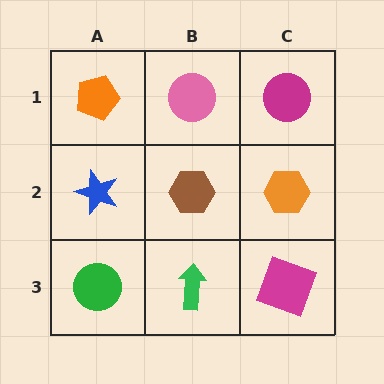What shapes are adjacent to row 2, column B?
A pink circle (row 1, column B), a green arrow (row 3, column B), a blue star (row 2, column A), an orange hexagon (row 2, column C).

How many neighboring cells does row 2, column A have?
3.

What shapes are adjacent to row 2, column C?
A magenta circle (row 1, column C), a magenta square (row 3, column C), a brown hexagon (row 2, column B).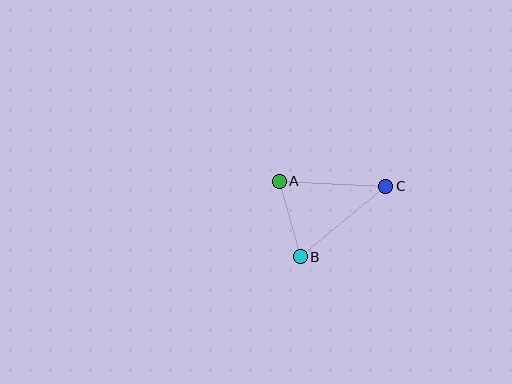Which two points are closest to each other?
Points A and B are closest to each other.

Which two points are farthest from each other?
Points B and C are farthest from each other.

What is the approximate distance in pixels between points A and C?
The distance between A and C is approximately 107 pixels.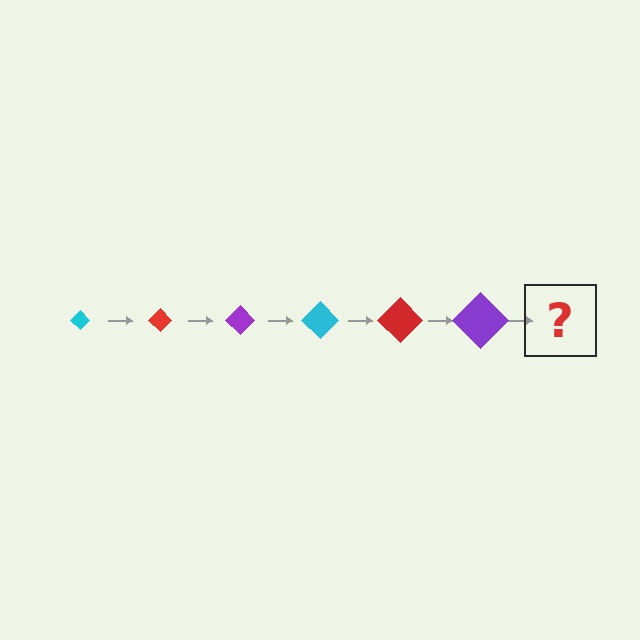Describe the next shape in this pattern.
It should be a cyan diamond, larger than the previous one.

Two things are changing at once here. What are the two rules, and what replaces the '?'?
The two rules are that the diamond grows larger each step and the color cycles through cyan, red, and purple. The '?' should be a cyan diamond, larger than the previous one.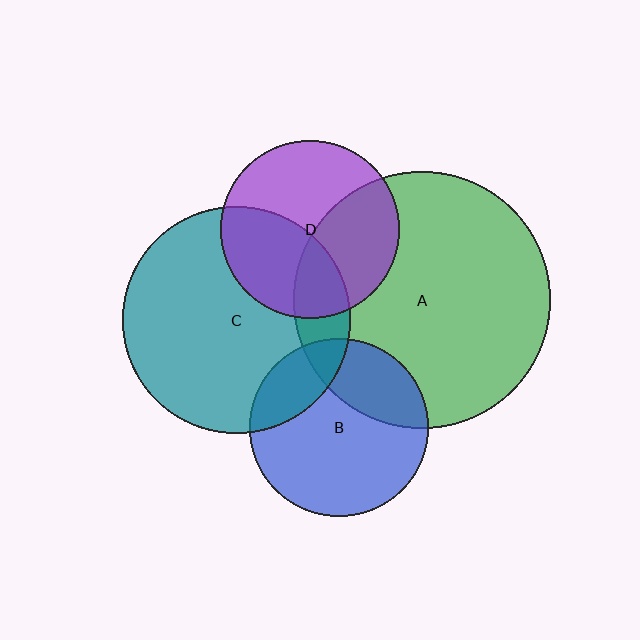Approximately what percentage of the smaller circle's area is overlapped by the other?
Approximately 20%.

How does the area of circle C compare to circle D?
Approximately 1.6 times.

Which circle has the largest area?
Circle A (green).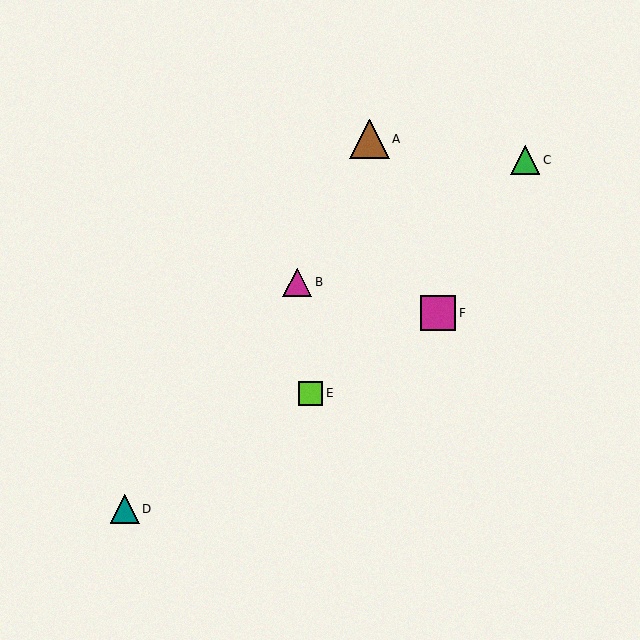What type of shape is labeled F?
Shape F is a magenta square.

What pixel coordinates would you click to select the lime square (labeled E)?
Click at (311, 394) to select the lime square E.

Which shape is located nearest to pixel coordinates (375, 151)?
The brown triangle (labeled A) at (369, 139) is nearest to that location.